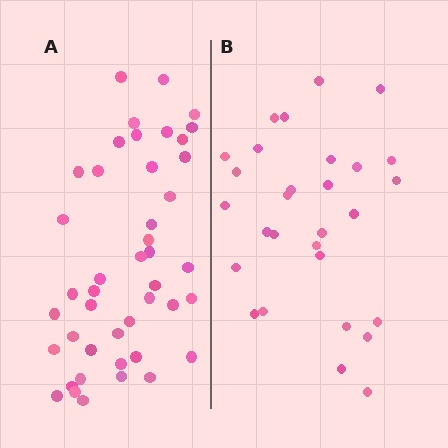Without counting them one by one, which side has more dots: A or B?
Region A (the left region) has more dots.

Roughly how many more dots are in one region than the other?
Region A has approximately 15 more dots than region B.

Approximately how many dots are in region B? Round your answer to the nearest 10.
About 30 dots. (The exact count is 29, which rounds to 30.)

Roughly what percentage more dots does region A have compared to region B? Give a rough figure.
About 50% more.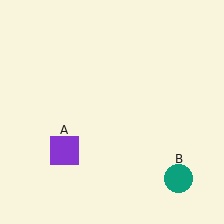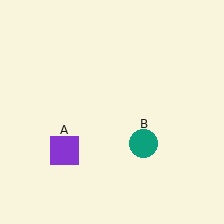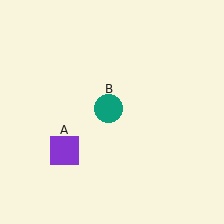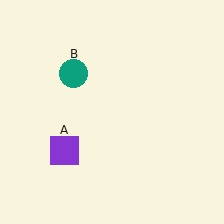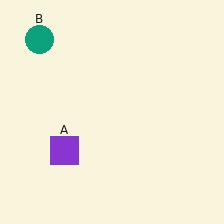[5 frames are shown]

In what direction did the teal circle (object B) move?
The teal circle (object B) moved up and to the left.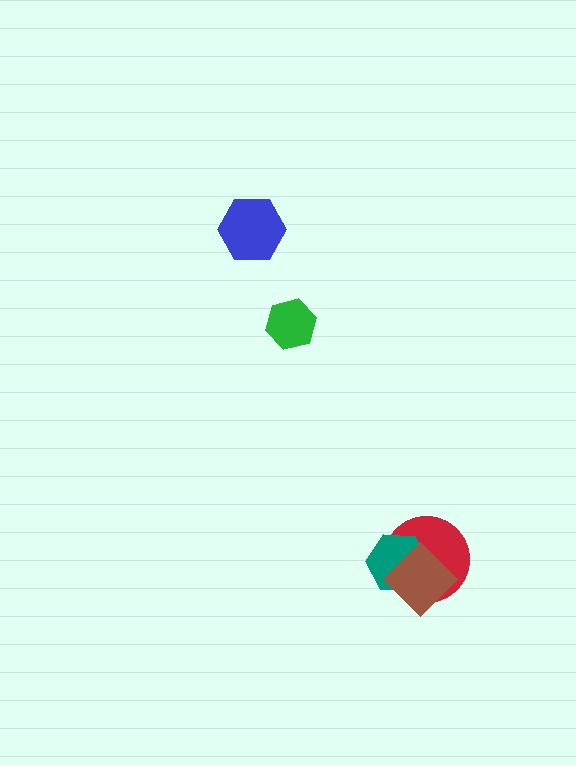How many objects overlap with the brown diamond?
2 objects overlap with the brown diamond.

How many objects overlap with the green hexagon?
0 objects overlap with the green hexagon.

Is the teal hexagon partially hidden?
Yes, it is partially covered by another shape.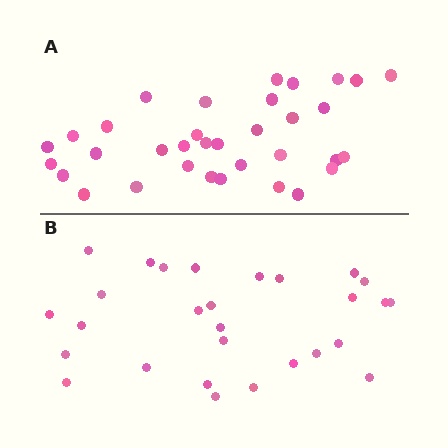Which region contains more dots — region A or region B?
Region A (the top region) has more dots.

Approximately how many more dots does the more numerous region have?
Region A has about 6 more dots than region B.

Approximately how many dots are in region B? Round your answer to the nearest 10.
About 30 dots. (The exact count is 28, which rounds to 30.)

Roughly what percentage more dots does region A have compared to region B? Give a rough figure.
About 20% more.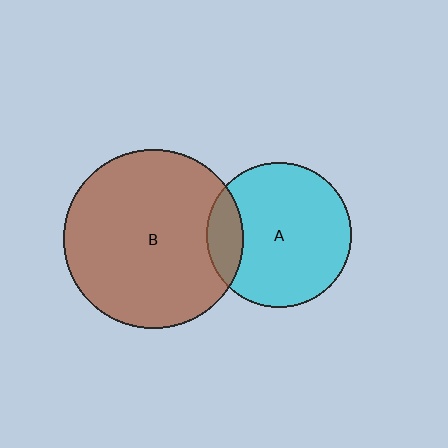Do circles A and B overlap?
Yes.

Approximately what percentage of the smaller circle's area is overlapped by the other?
Approximately 15%.